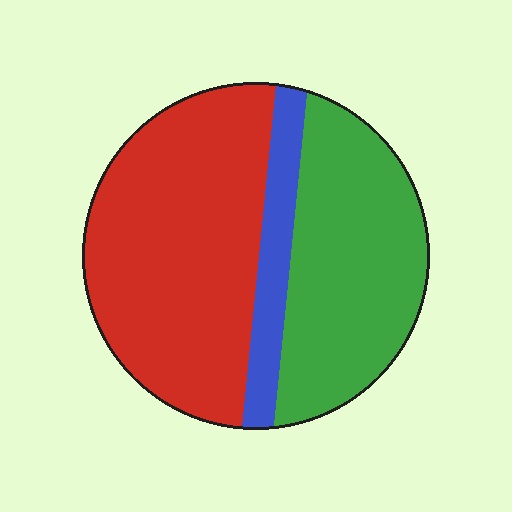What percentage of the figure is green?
Green takes up about three eighths (3/8) of the figure.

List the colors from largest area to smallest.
From largest to smallest: red, green, blue.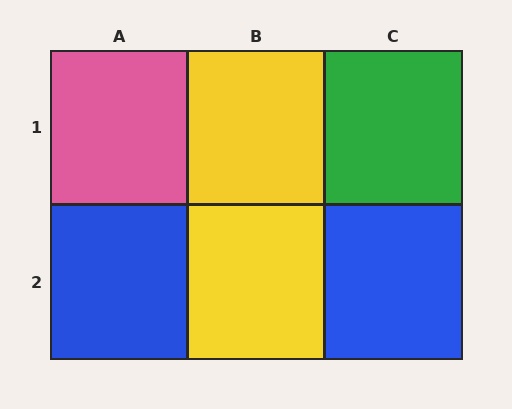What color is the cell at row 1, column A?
Pink.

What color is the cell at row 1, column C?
Green.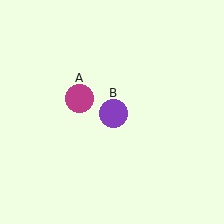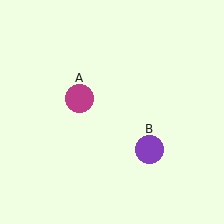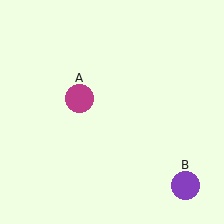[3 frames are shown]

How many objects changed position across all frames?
1 object changed position: purple circle (object B).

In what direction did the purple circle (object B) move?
The purple circle (object B) moved down and to the right.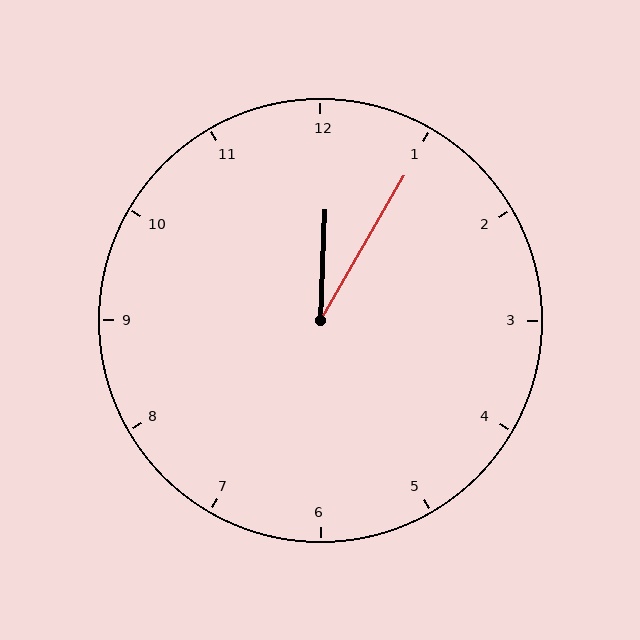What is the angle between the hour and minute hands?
Approximately 28 degrees.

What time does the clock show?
12:05.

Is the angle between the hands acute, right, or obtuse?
It is acute.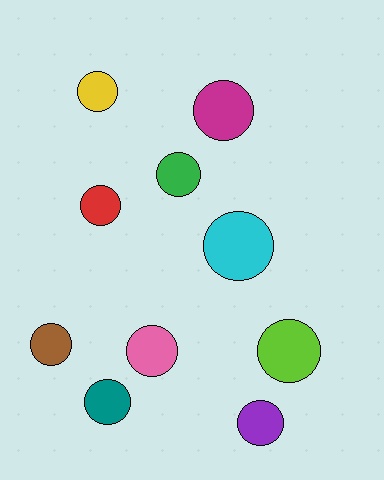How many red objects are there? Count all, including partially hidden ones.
There is 1 red object.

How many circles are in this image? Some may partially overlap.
There are 10 circles.